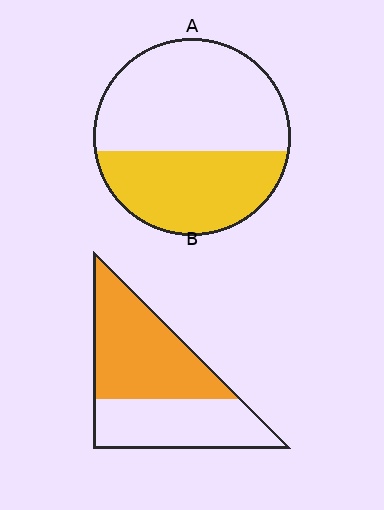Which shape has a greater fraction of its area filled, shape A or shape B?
Shape B.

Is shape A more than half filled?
No.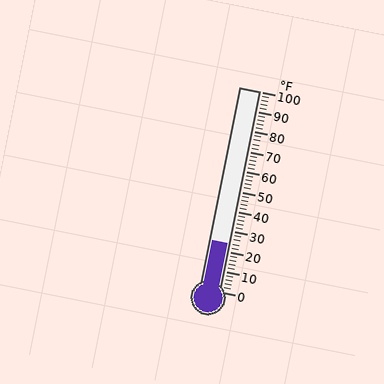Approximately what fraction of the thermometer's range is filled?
The thermometer is filled to approximately 25% of its range.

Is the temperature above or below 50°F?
The temperature is below 50°F.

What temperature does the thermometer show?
The thermometer shows approximately 24°F.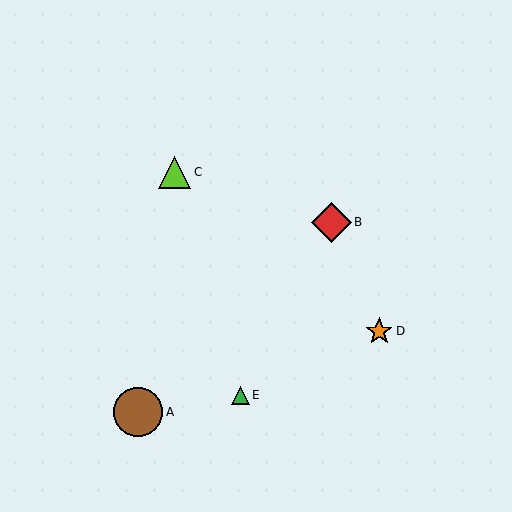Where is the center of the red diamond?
The center of the red diamond is at (331, 222).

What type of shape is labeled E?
Shape E is a green triangle.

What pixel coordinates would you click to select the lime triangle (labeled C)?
Click at (175, 172) to select the lime triangle C.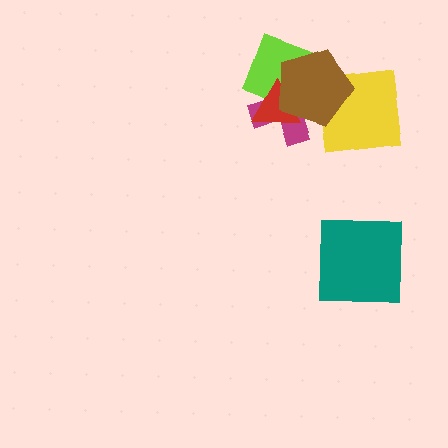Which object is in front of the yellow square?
The brown pentagon is in front of the yellow square.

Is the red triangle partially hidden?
Yes, it is partially covered by another shape.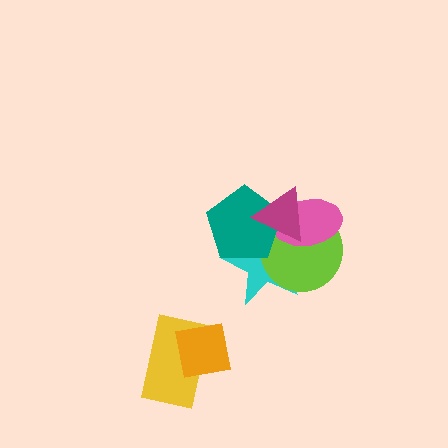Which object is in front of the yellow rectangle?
The orange square is in front of the yellow rectangle.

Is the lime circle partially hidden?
Yes, it is partially covered by another shape.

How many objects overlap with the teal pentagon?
4 objects overlap with the teal pentagon.